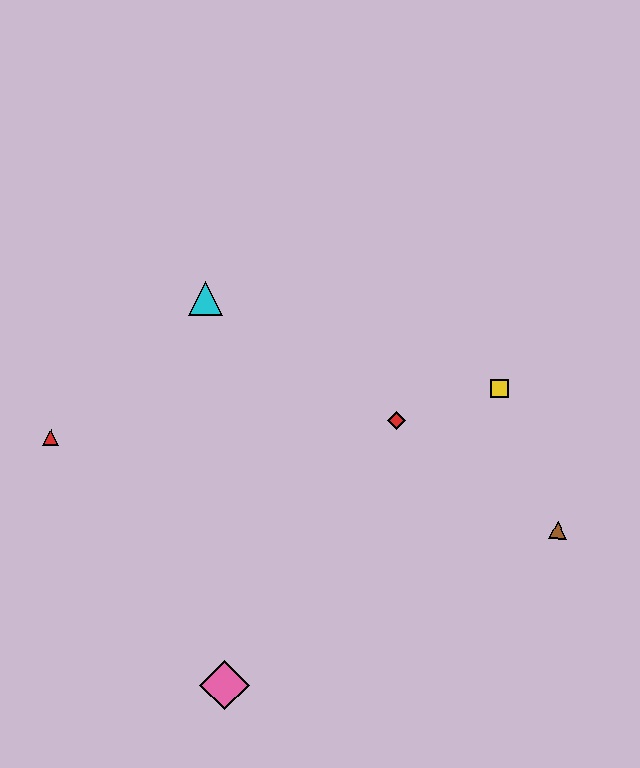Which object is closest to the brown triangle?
The yellow square is closest to the brown triangle.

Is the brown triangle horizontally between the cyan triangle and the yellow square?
No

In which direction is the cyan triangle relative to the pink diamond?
The cyan triangle is above the pink diamond.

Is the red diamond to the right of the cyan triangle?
Yes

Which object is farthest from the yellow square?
The red triangle is farthest from the yellow square.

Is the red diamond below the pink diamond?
No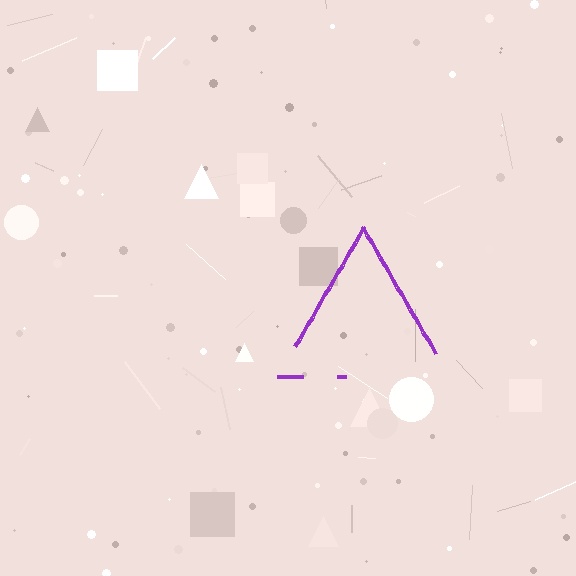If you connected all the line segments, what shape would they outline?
They would outline a triangle.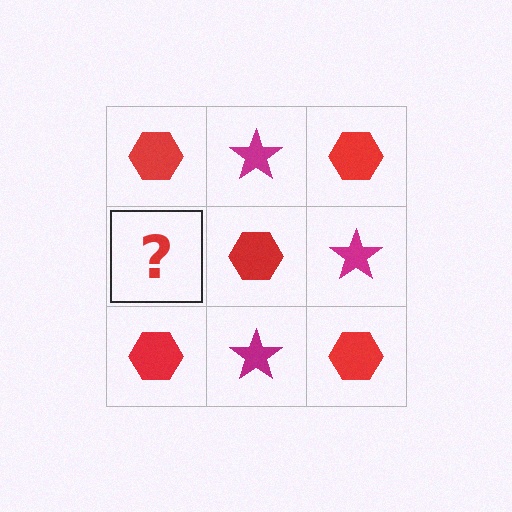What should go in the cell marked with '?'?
The missing cell should contain a magenta star.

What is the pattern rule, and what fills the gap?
The rule is that it alternates red hexagon and magenta star in a checkerboard pattern. The gap should be filled with a magenta star.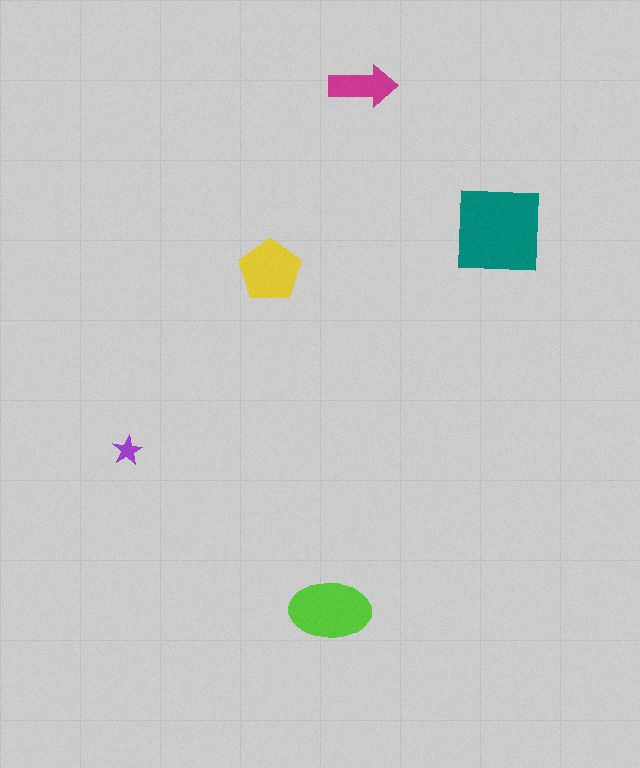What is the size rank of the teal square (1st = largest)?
1st.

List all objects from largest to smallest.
The teal square, the lime ellipse, the yellow pentagon, the magenta arrow, the purple star.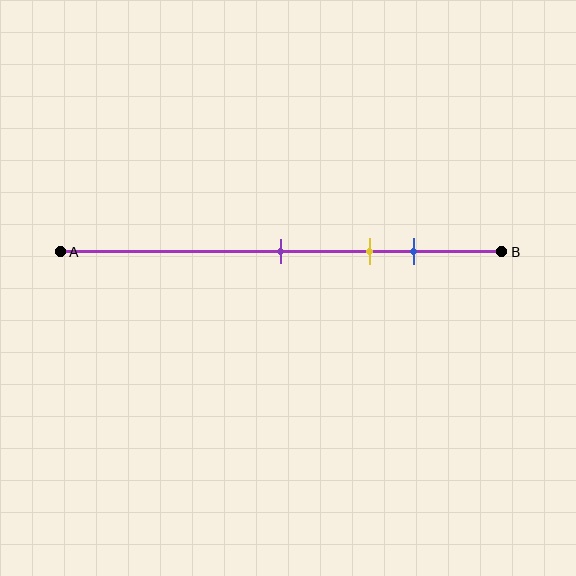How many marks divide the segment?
There are 3 marks dividing the segment.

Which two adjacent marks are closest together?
The yellow and blue marks are the closest adjacent pair.